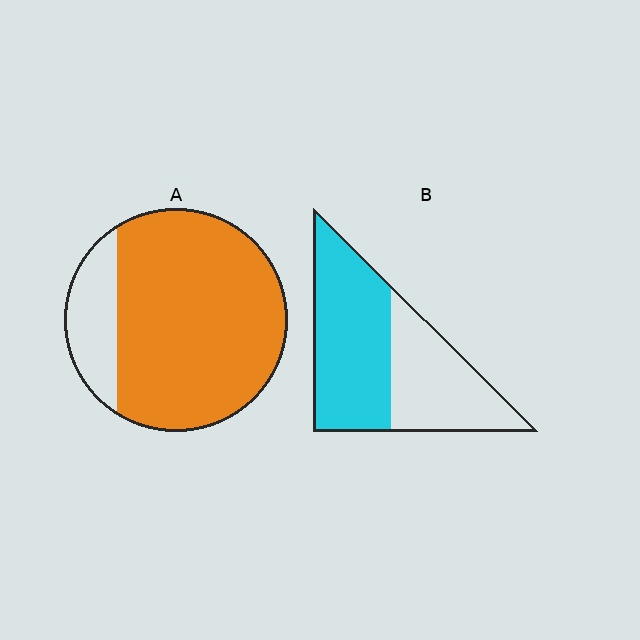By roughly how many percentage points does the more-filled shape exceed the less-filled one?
By roughly 25 percentage points (A over B).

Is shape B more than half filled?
Yes.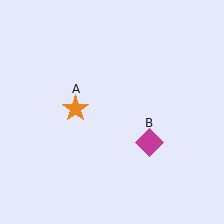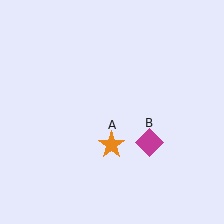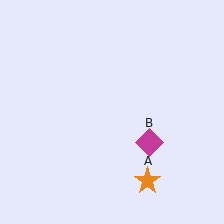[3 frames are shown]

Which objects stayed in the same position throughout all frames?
Magenta diamond (object B) remained stationary.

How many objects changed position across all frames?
1 object changed position: orange star (object A).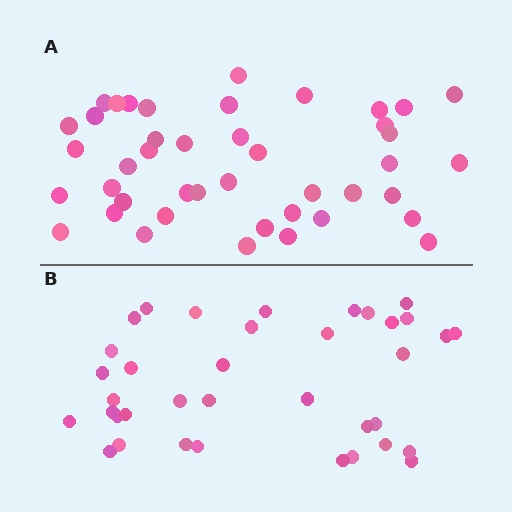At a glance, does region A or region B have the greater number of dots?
Region A (the top region) has more dots.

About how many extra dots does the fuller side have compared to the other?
Region A has about 6 more dots than region B.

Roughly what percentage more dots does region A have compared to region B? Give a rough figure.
About 15% more.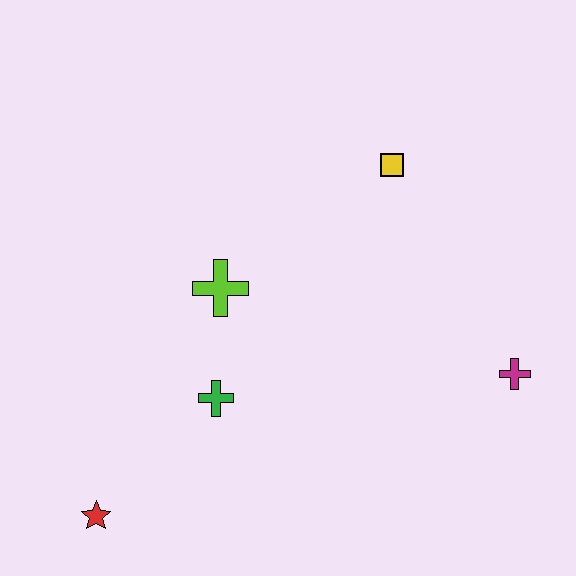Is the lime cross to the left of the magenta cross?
Yes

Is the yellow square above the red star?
Yes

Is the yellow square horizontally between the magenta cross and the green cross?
Yes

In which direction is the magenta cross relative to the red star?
The magenta cross is to the right of the red star.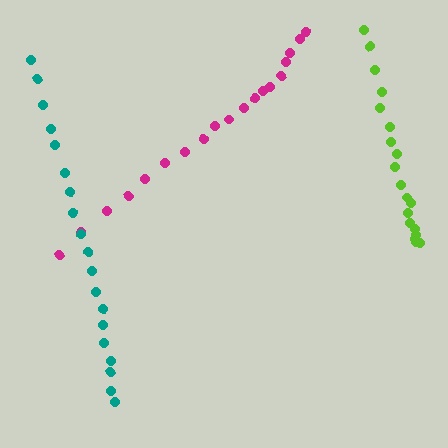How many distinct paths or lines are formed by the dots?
There are 3 distinct paths.